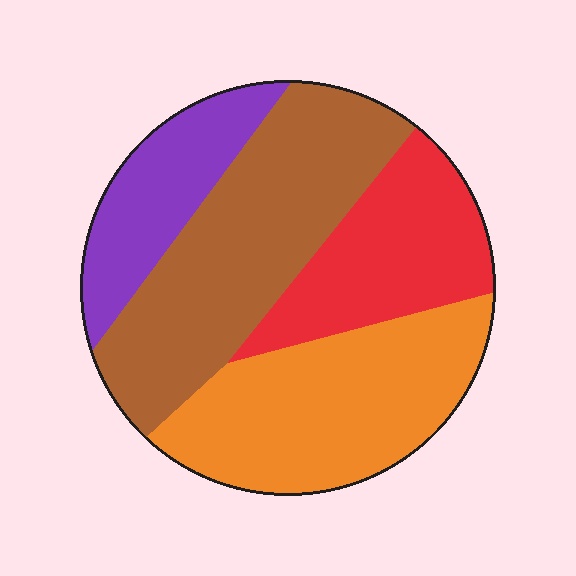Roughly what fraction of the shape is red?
Red takes up about one fifth (1/5) of the shape.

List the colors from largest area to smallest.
From largest to smallest: brown, orange, red, purple.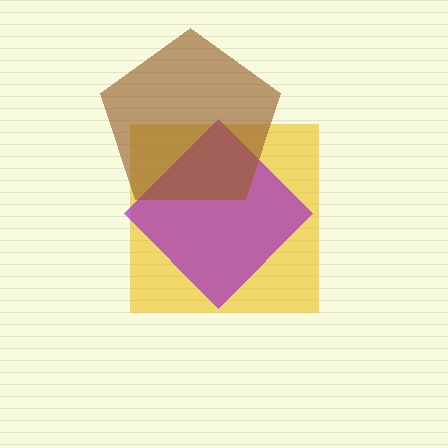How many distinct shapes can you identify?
There are 3 distinct shapes: a yellow square, a purple diamond, a brown pentagon.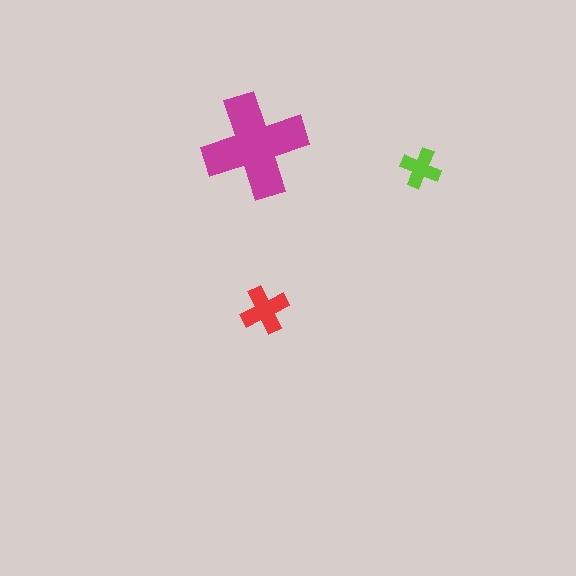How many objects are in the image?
There are 3 objects in the image.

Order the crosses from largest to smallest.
the magenta one, the red one, the lime one.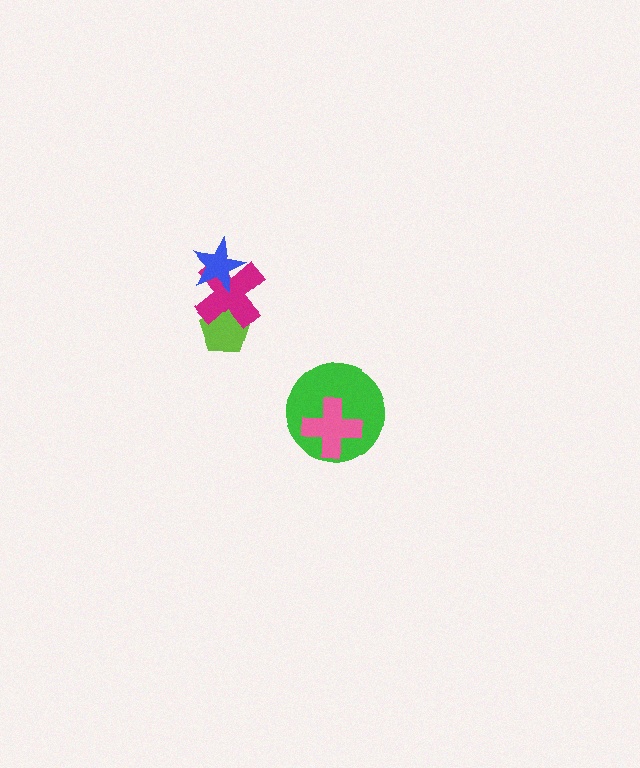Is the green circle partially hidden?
Yes, it is partially covered by another shape.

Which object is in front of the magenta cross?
The blue star is in front of the magenta cross.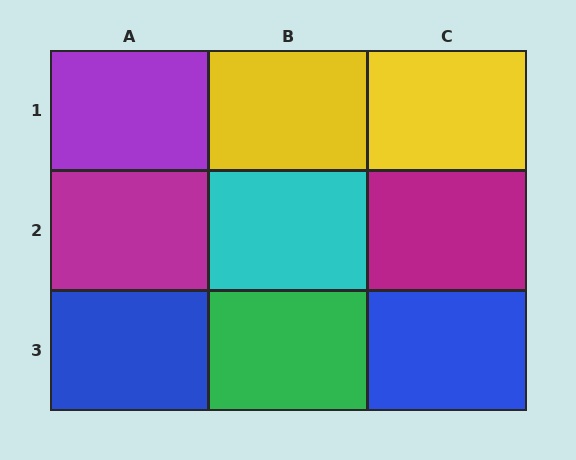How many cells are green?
1 cell is green.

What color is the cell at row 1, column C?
Yellow.